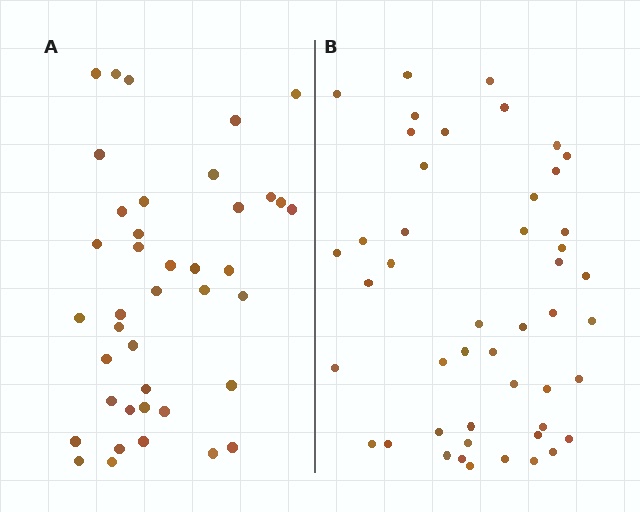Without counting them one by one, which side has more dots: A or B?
Region B (the right region) has more dots.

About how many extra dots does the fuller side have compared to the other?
Region B has roughly 8 or so more dots than region A.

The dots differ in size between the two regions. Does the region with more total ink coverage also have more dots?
No. Region A has more total ink coverage because its dots are larger, but region B actually contains more individual dots. Total area can be misleading — the number of items is what matters here.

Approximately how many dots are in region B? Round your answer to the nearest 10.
About 50 dots. (The exact count is 47, which rounds to 50.)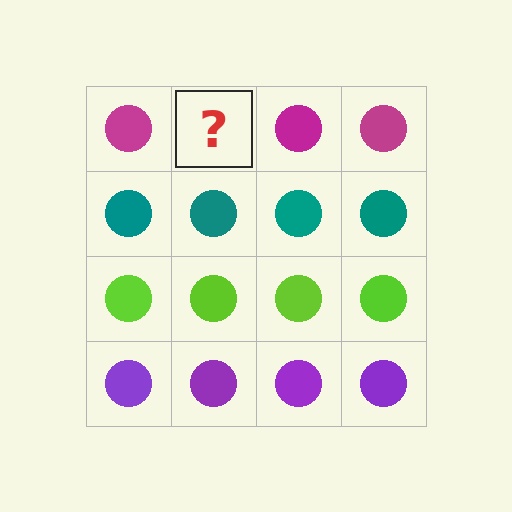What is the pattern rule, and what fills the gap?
The rule is that each row has a consistent color. The gap should be filled with a magenta circle.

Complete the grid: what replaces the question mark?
The question mark should be replaced with a magenta circle.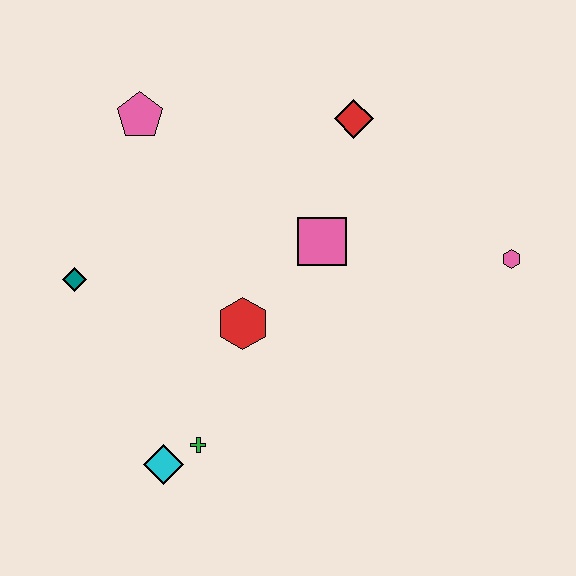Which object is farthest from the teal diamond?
The pink hexagon is farthest from the teal diamond.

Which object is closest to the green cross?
The cyan diamond is closest to the green cross.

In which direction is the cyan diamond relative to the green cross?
The cyan diamond is to the left of the green cross.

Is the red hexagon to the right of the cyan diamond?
Yes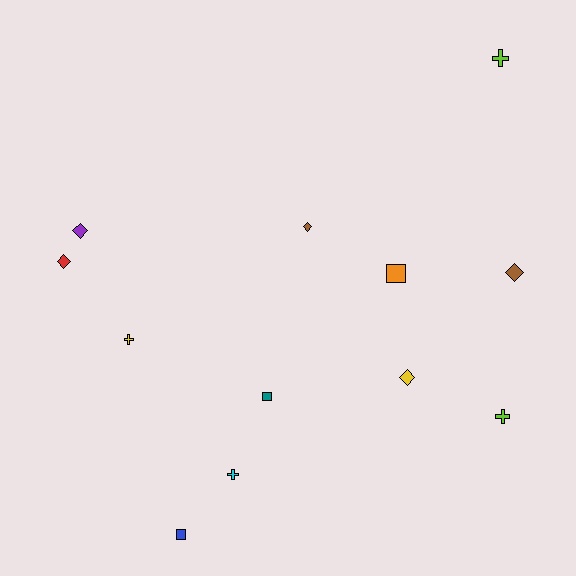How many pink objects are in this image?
There are no pink objects.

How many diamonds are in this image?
There are 5 diamonds.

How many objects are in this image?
There are 12 objects.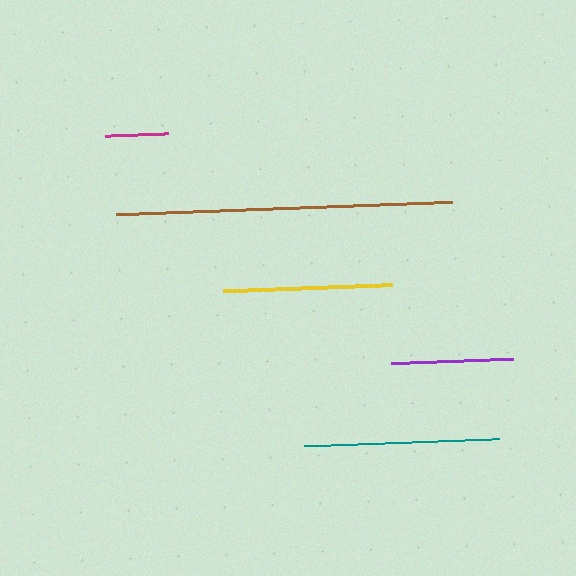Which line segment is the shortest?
The magenta line is the shortest at approximately 63 pixels.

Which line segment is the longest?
The brown line is the longest at approximately 335 pixels.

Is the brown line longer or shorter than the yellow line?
The brown line is longer than the yellow line.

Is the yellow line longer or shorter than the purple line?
The yellow line is longer than the purple line.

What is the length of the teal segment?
The teal segment is approximately 195 pixels long.